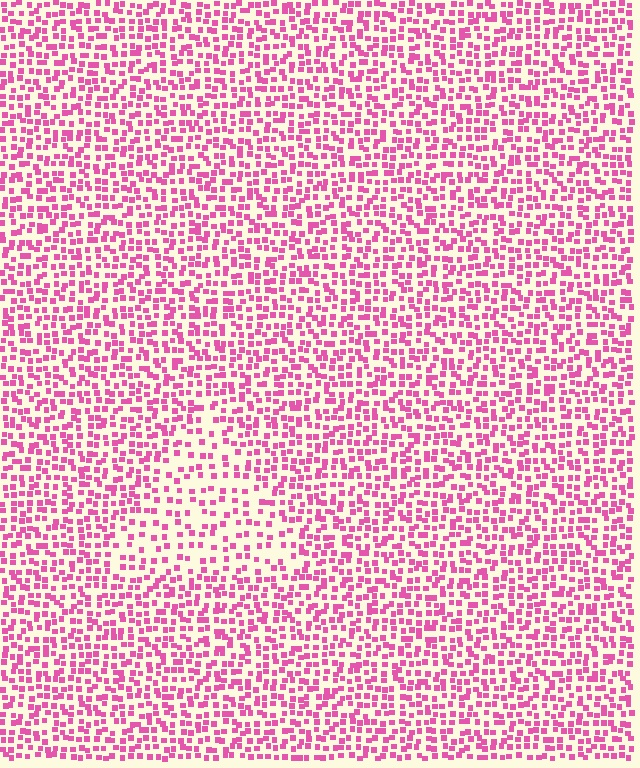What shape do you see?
I see a triangle.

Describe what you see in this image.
The image contains small pink elements arranged at two different densities. A triangle-shaped region is visible where the elements are less densely packed than the surrounding area.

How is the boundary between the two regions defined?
The boundary is defined by a change in element density (approximately 1.9x ratio). All elements are the same color, size, and shape.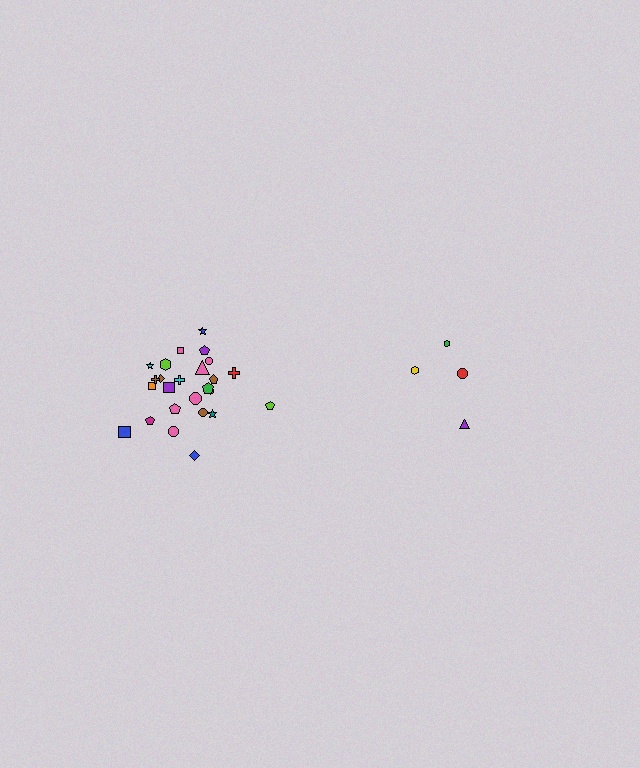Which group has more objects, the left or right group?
The left group.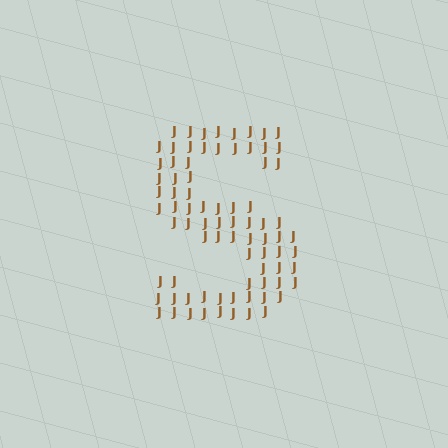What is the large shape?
The large shape is the letter S.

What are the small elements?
The small elements are letter J's.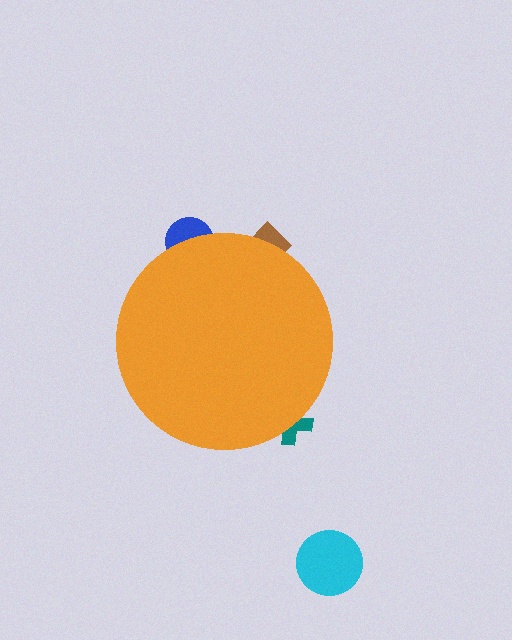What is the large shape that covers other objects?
An orange circle.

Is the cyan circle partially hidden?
No, the cyan circle is fully visible.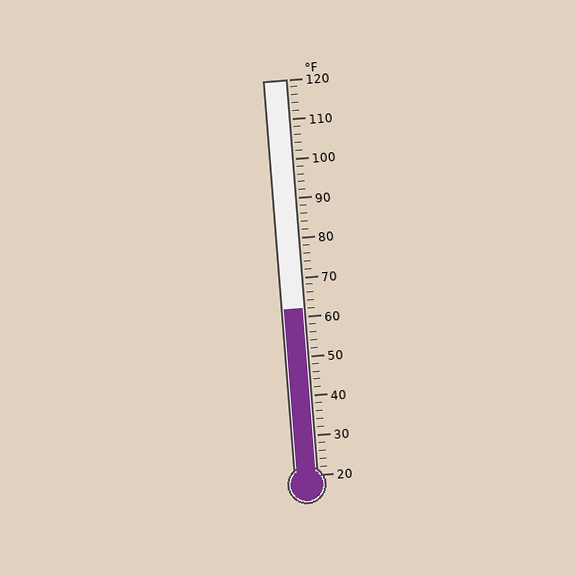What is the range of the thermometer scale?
The thermometer scale ranges from 20°F to 120°F.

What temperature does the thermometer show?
The thermometer shows approximately 62°F.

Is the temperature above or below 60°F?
The temperature is above 60°F.